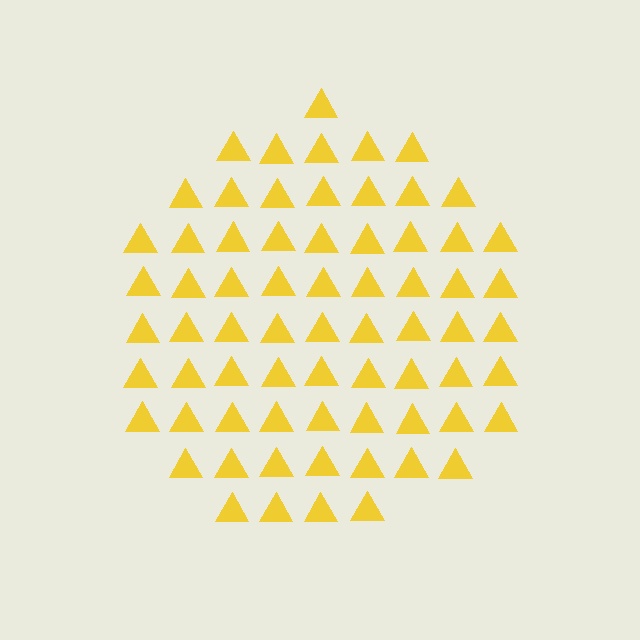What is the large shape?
The large shape is a circle.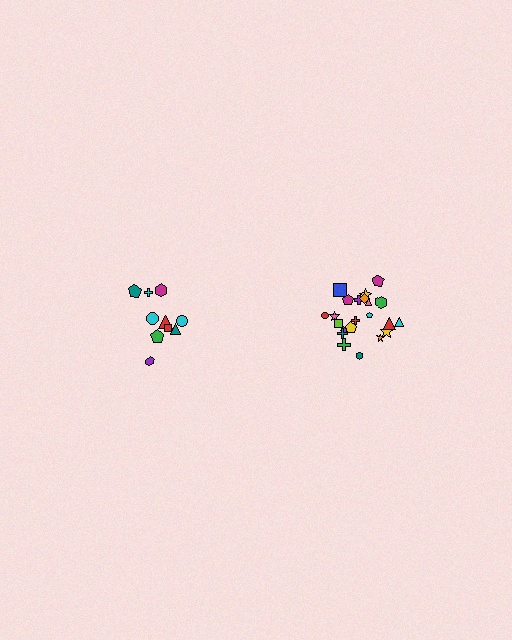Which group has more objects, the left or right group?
The right group.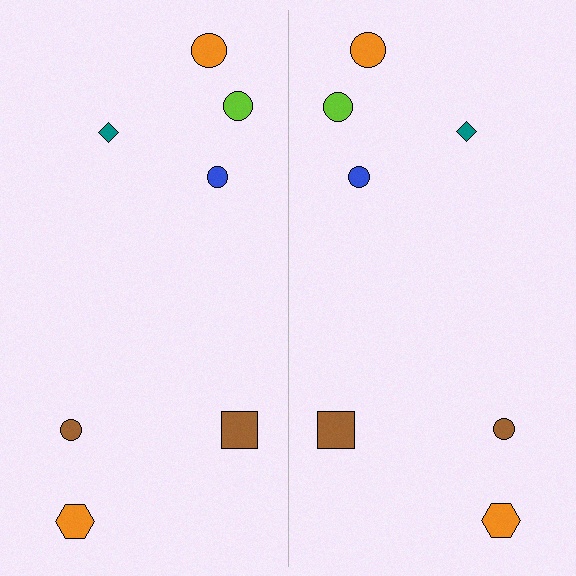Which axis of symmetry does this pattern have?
The pattern has a vertical axis of symmetry running through the center of the image.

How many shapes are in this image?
There are 14 shapes in this image.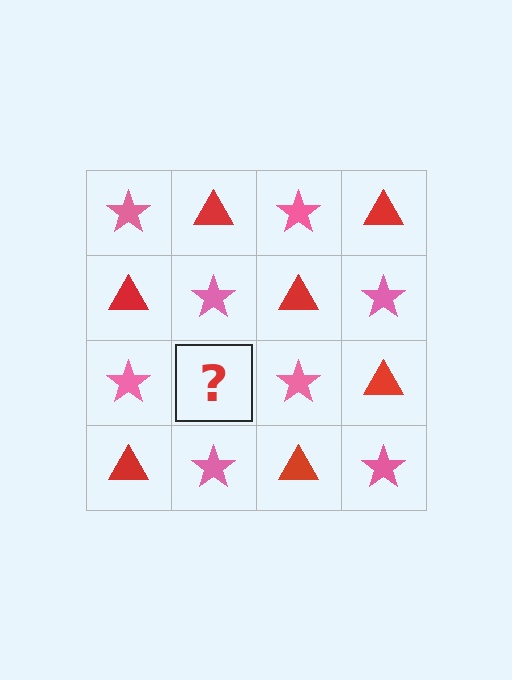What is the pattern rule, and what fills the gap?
The rule is that it alternates pink star and red triangle in a checkerboard pattern. The gap should be filled with a red triangle.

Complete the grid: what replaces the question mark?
The question mark should be replaced with a red triangle.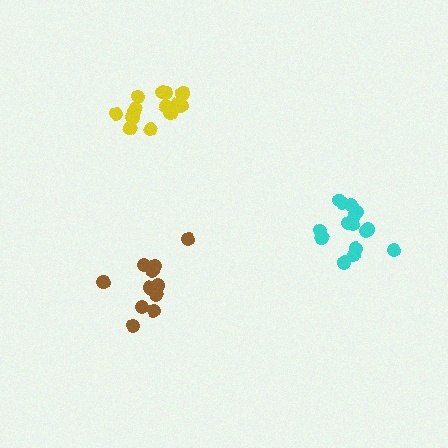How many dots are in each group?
Group 1: 11 dots, Group 2: 16 dots, Group 3: 14 dots (41 total).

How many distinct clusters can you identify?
There are 3 distinct clusters.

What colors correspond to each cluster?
The clusters are colored: brown, cyan, yellow.